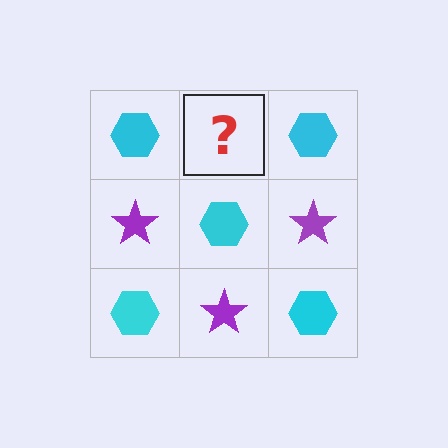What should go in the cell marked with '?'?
The missing cell should contain a purple star.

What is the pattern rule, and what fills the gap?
The rule is that it alternates cyan hexagon and purple star in a checkerboard pattern. The gap should be filled with a purple star.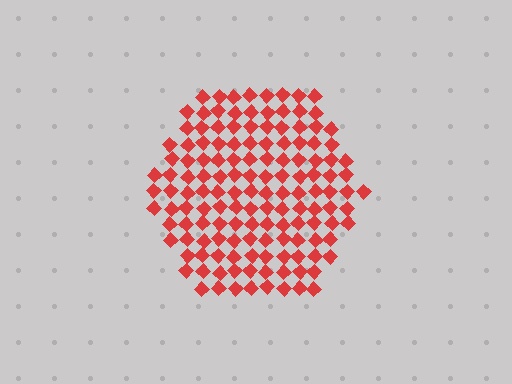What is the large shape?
The large shape is a hexagon.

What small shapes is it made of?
It is made of small diamonds.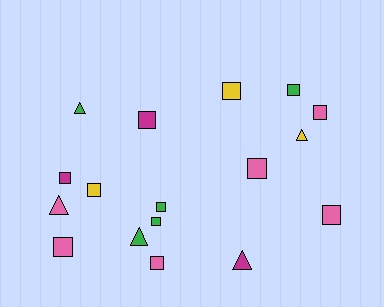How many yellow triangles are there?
There is 1 yellow triangle.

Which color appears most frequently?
Pink, with 6 objects.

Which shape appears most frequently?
Square, with 12 objects.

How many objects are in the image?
There are 17 objects.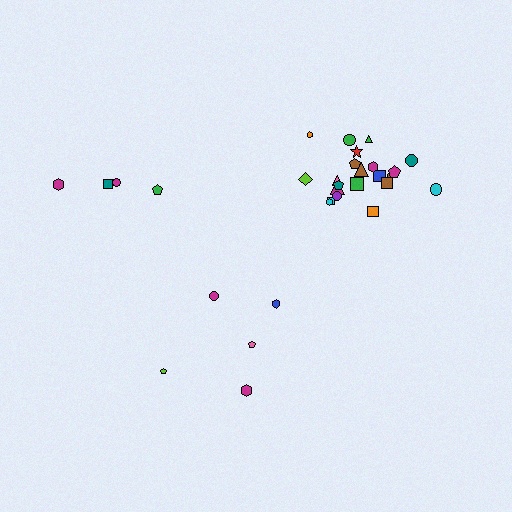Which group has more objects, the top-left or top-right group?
The top-right group.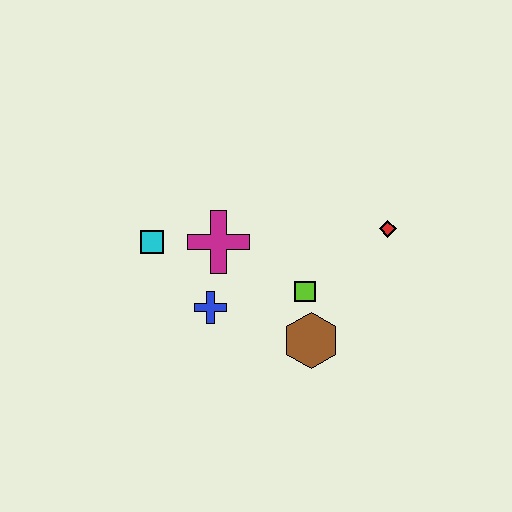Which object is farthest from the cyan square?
The red diamond is farthest from the cyan square.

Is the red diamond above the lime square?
Yes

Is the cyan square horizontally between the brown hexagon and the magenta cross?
No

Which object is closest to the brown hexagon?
The lime square is closest to the brown hexagon.